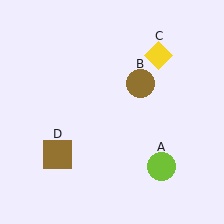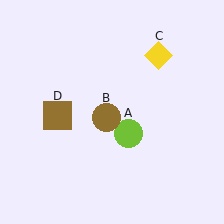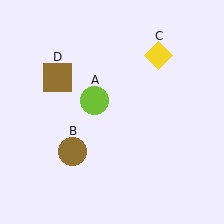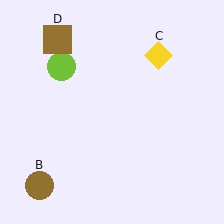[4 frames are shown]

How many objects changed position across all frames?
3 objects changed position: lime circle (object A), brown circle (object B), brown square (object D).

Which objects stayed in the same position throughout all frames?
Yellow diamond (object C) remained stationary.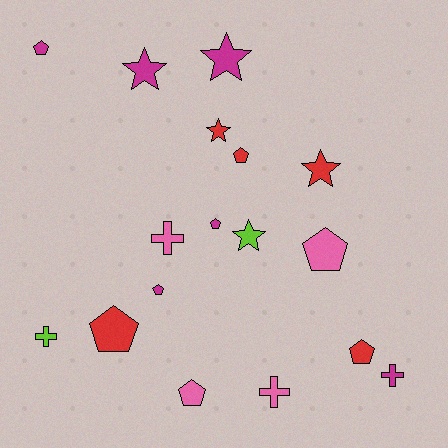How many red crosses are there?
There are no red crosses.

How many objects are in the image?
There are 17 objects.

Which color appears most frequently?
Magenta, with 6 objects.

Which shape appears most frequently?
Pentagon, with 8 objects.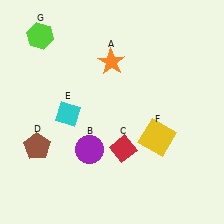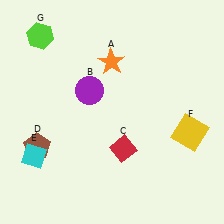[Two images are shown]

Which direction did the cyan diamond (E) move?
The cyan diamond (E) moved down.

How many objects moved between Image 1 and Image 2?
3 objects moved between the two images.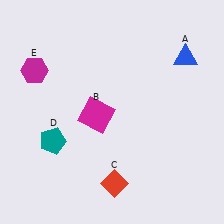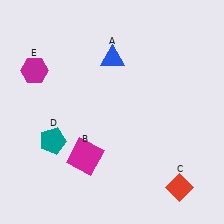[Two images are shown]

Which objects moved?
The objects that moved are: the blue triangle (A), the magenta square (B), the red diamond (C).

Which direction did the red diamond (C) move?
The red diamond (C) moved right.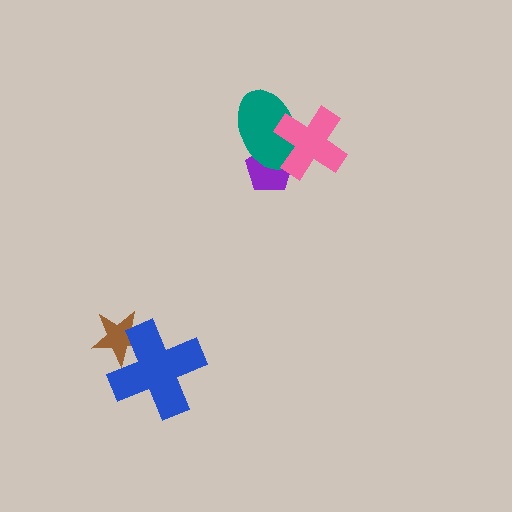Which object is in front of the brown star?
The blue cross is in front of the brown star.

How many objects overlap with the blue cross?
1 object overlaps with the blue cross.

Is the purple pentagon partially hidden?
Yes, it is partially covered by another shape.